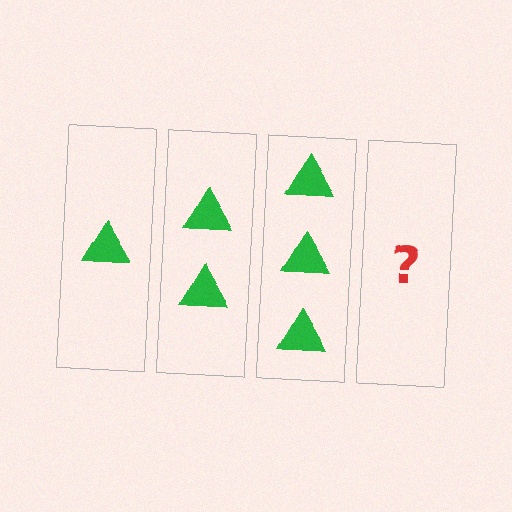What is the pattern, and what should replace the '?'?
The pattern is that each step adds one more triangle. The '?' should be 4 triangles.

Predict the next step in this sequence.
The next step is 4 triangles.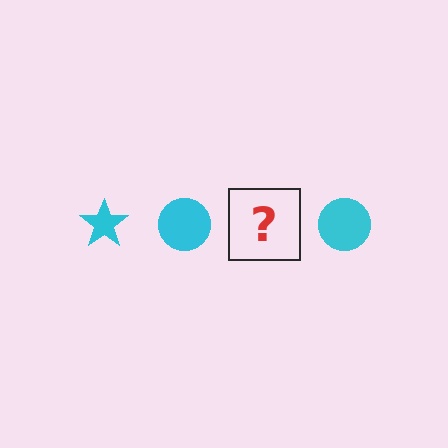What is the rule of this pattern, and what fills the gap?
The rule is that the pattern cycles through star, circle shapes in cyan. The gap should be filled with a cyan star.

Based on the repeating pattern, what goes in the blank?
The blank should be a cyan star.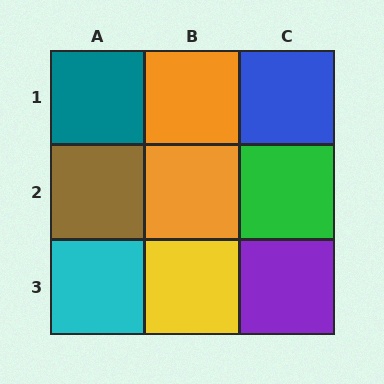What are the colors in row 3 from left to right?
Cyan, yellow, purple.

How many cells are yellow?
1 cell is yellow.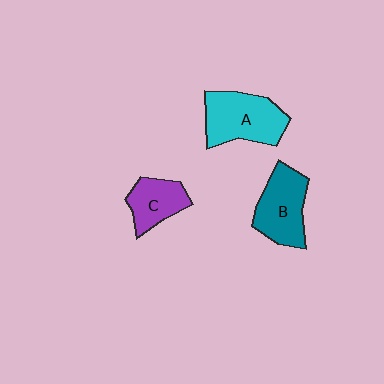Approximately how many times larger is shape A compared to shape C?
Approximately 1.6 times.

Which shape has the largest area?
Shape A (cyan).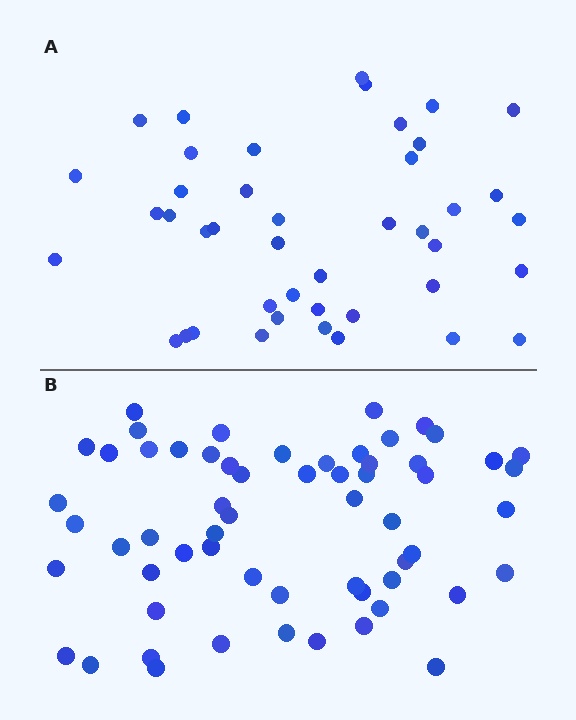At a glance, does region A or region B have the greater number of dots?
Region B (the bottom region) has more dots.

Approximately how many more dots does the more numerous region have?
Region B has approximately 15 more dots than region A.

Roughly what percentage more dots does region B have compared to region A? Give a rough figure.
About 40% more.